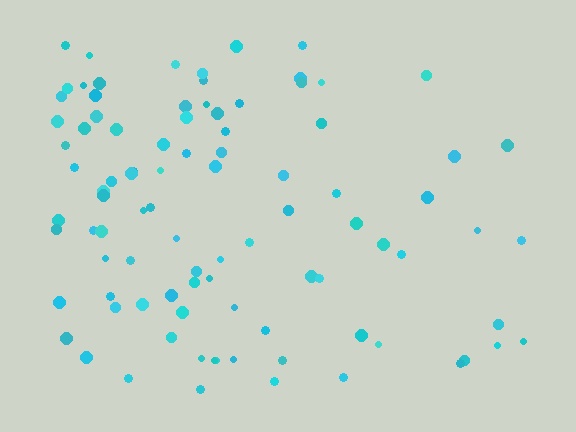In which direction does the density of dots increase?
From right to left, with the left side densest.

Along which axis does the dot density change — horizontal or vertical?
Horizontal.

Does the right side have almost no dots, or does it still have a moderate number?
Still a moderate number, just noticeably fewer than the left.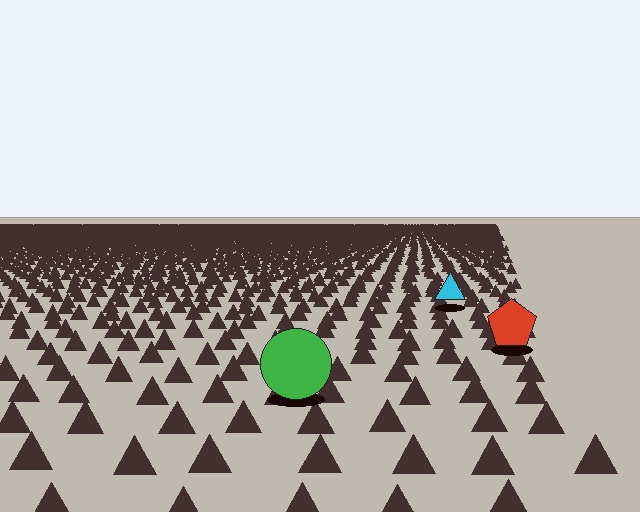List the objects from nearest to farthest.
From nearest to farthest: the green circle, the red pentagon, the cyan triangle.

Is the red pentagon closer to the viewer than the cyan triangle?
Yes. The red pentagon is closer — you can tell from the texture gradient: the ground texture is coarser near it.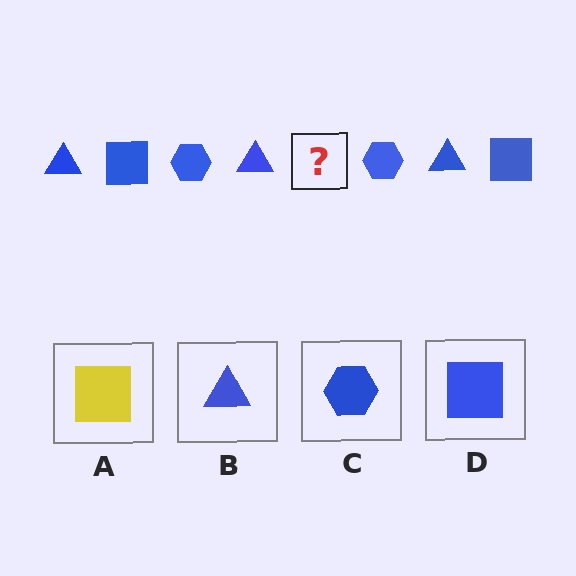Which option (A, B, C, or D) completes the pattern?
D.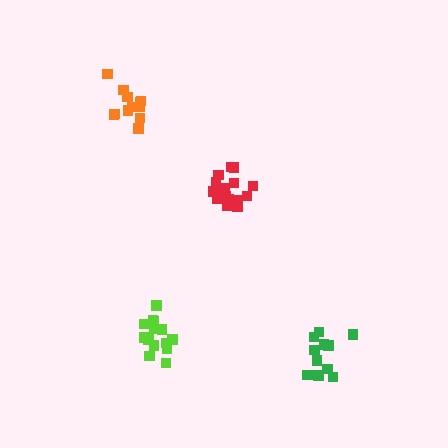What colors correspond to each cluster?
The clusters are colored: lime, red, orange, green.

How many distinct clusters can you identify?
There are 4 distinct clusters.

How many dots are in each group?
Group 1: 15 dots, Group 2: 16 dots, Group 3: 12 dots, Group 4: 11 dots (54 total).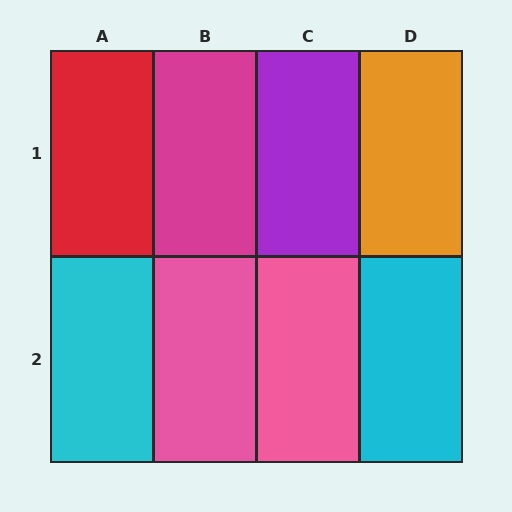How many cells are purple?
1 cell is purple.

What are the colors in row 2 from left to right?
Cyan, pink, pink, cyan.